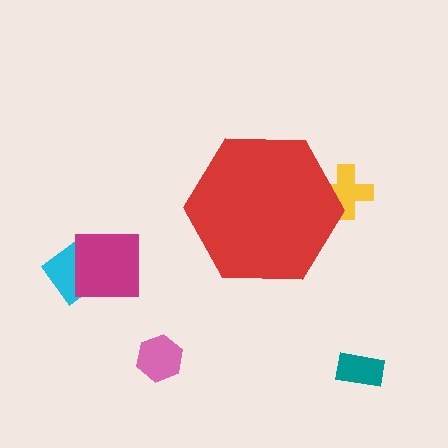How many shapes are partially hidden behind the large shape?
1 shape is partially hidden.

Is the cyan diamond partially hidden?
No, the cyan diamond is fully visible.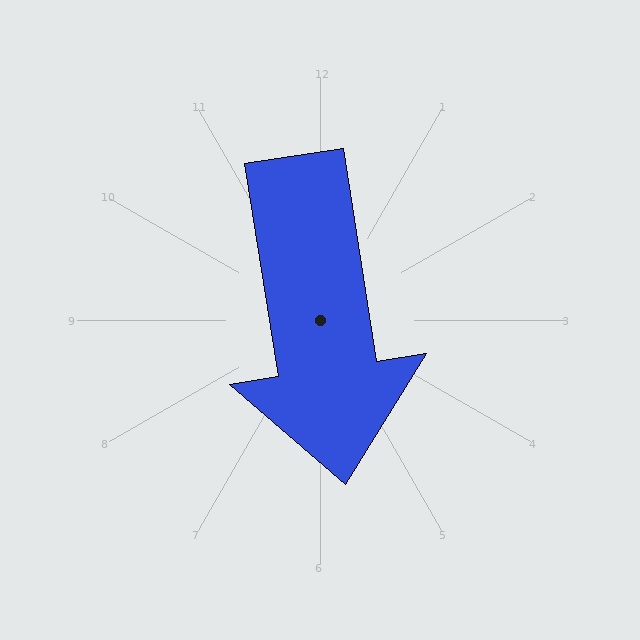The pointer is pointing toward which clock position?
Roughly 6 o'clock.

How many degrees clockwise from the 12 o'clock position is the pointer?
Approximately 171 degrees.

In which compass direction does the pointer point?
South.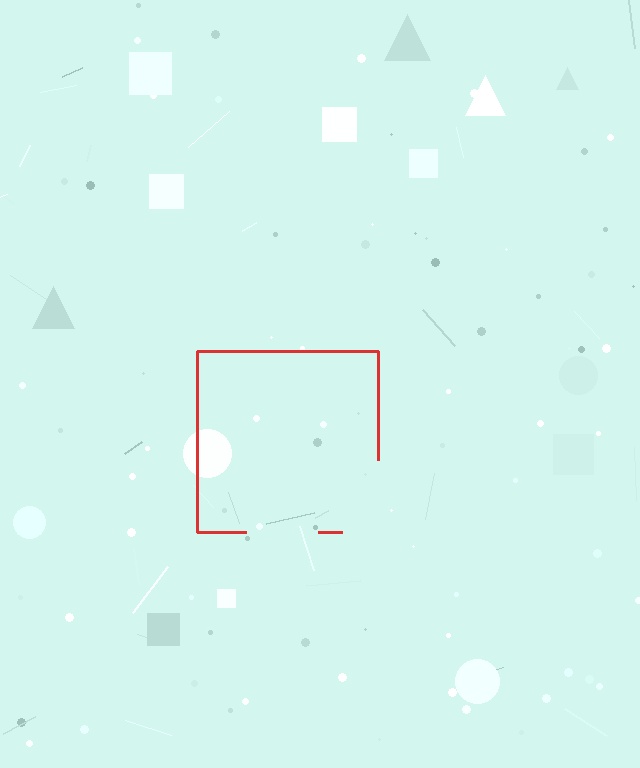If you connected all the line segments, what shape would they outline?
They would outline a square.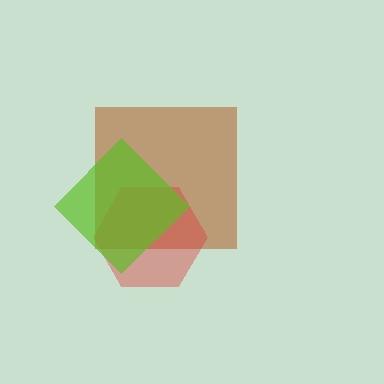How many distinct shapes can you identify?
There are 3 distinct shapes: a brown square, a red hexagon, a lime diamond.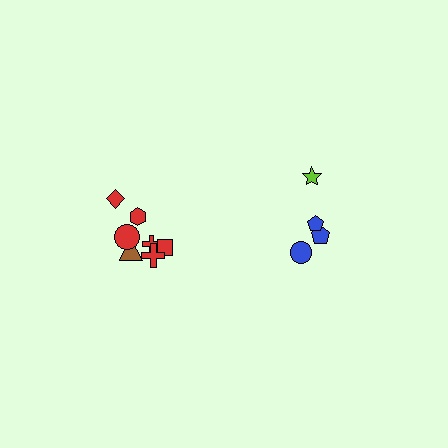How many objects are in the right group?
There are 4 objects.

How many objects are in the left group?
There are 7 objects.